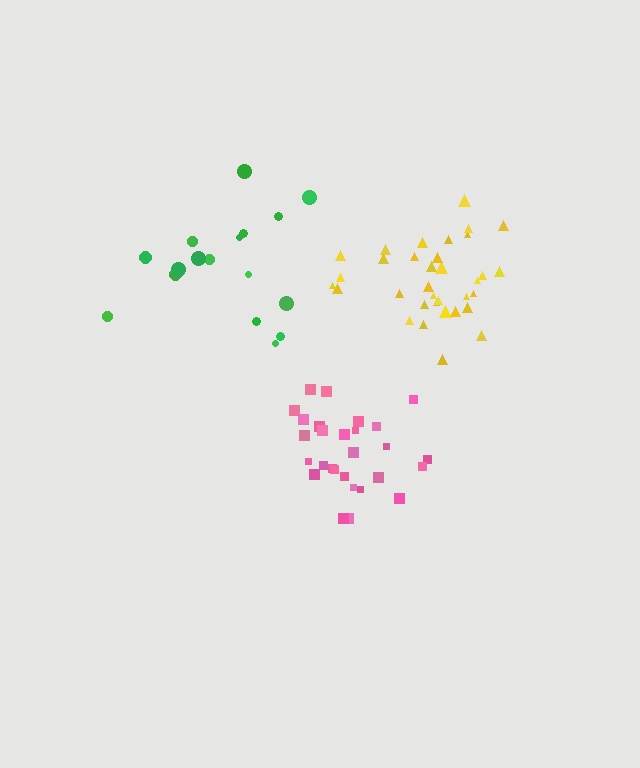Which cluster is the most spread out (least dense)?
Green.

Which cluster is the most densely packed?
Yellow.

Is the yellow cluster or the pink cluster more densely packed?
Yellow.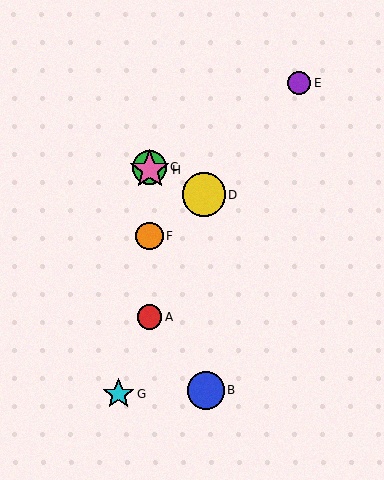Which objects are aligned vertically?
Objects A, C, F, H are aligned vertically.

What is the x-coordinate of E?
Object E is at x≈299.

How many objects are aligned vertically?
4 objects (A, C, F, H) are aligned vertically.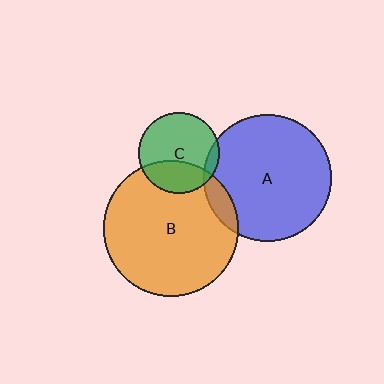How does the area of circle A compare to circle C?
Approximately 2.5 times.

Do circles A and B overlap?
Yes.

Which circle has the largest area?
Circle B (orange).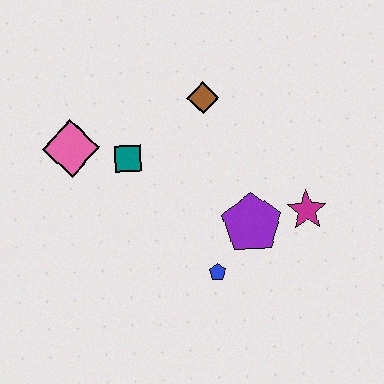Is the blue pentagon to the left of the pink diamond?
No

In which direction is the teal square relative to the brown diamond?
The teal square is to the left of the brown diamond.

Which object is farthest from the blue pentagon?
The pink diamond is farthest from the blue pentagon.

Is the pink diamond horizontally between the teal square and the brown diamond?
No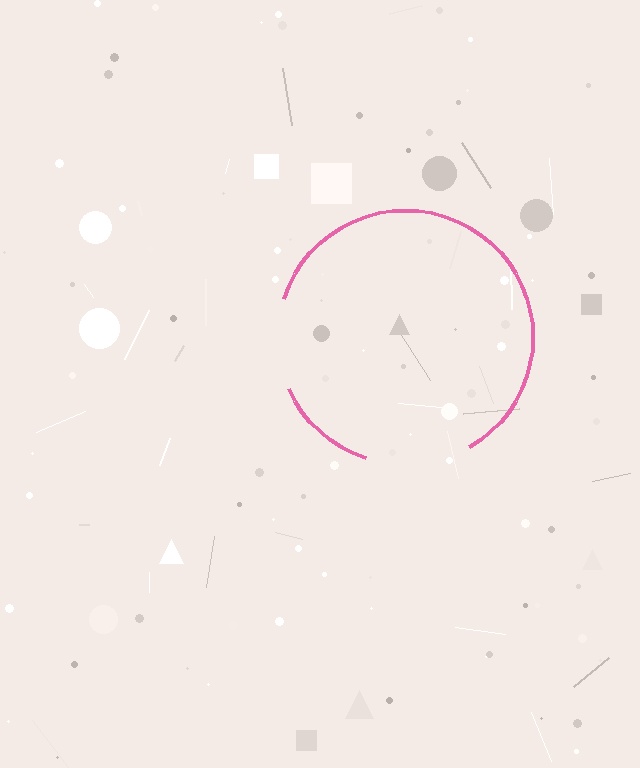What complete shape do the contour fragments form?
The contour fragments form a circle.